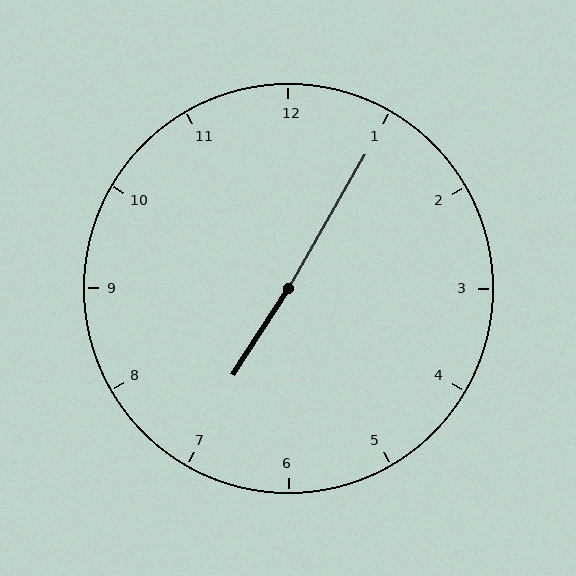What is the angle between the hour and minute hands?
Approximately 178 degrees.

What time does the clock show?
7:05.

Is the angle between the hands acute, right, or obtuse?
It is obtuse.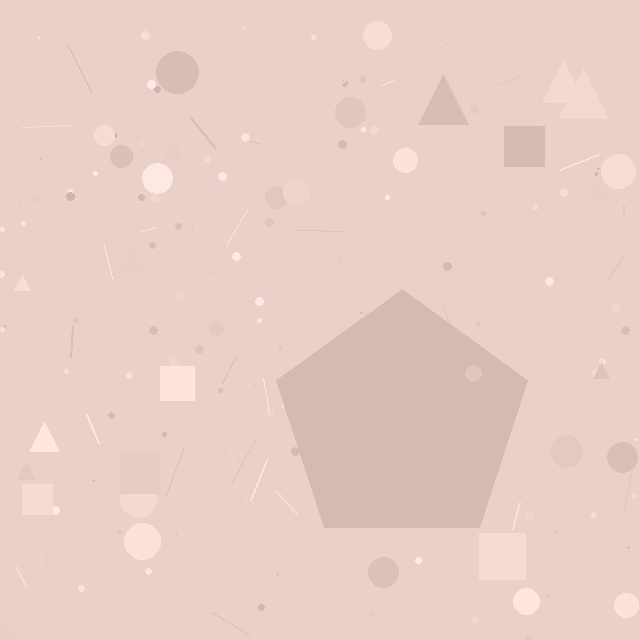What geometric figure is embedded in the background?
A pentagon is embedded in the background.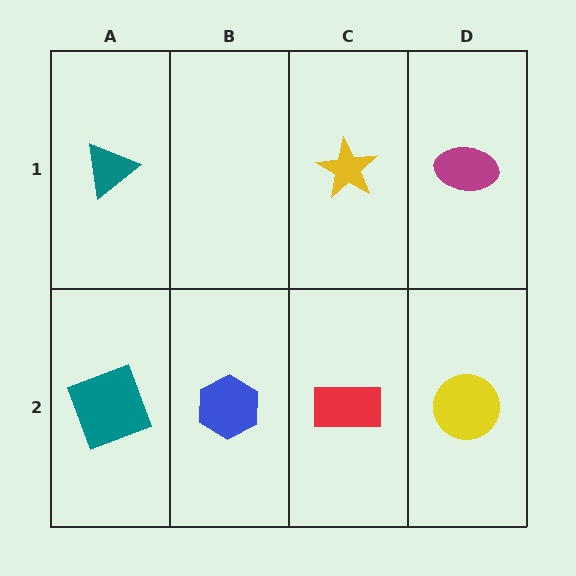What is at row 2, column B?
A blue hexagon.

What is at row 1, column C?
A yellow star.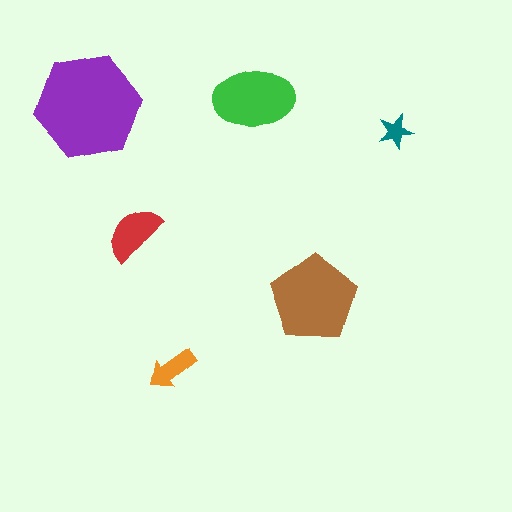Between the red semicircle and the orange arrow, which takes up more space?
The red semicircle.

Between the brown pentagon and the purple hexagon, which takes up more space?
The purple hexagon.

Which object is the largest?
The purple hexagon.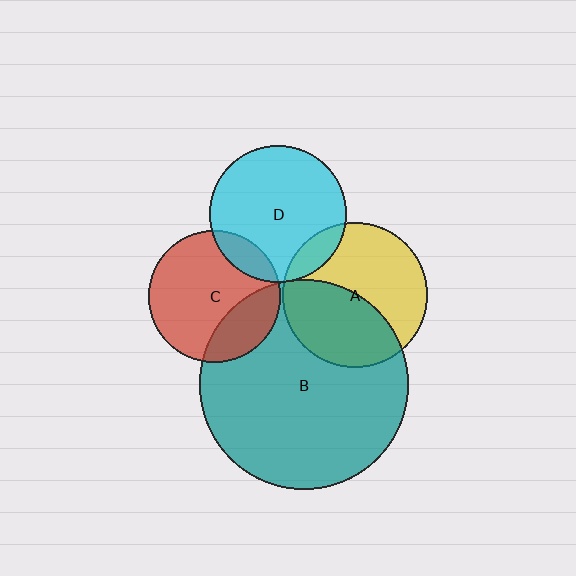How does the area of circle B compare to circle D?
Approximately 2.4 times.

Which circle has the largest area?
Circle B (teal).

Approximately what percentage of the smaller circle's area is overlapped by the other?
Approximately 10%.